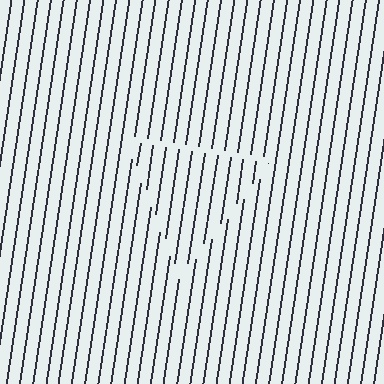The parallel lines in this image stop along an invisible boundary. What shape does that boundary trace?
An illusory triangle. The interior of the shape contains the same grating, shifted by half a period — the contour is defined by the phase discontinuity where line-ends from the inner and outer gratings abut.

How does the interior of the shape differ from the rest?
The interior of the shape contains the same grating, shifted by half a period — the contour is defined by the phase discontinuity where line-ends from the inner and outer gratings abut.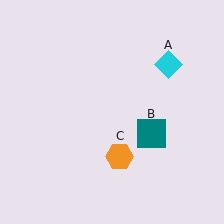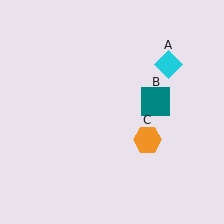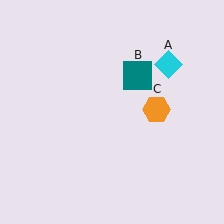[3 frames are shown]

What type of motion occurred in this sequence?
The teal square (object B), orange hexagon (object C) rotated counterclockwise around the center of the scene.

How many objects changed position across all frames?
2 objects changed position: teal square (object B), orange hexagon (object C).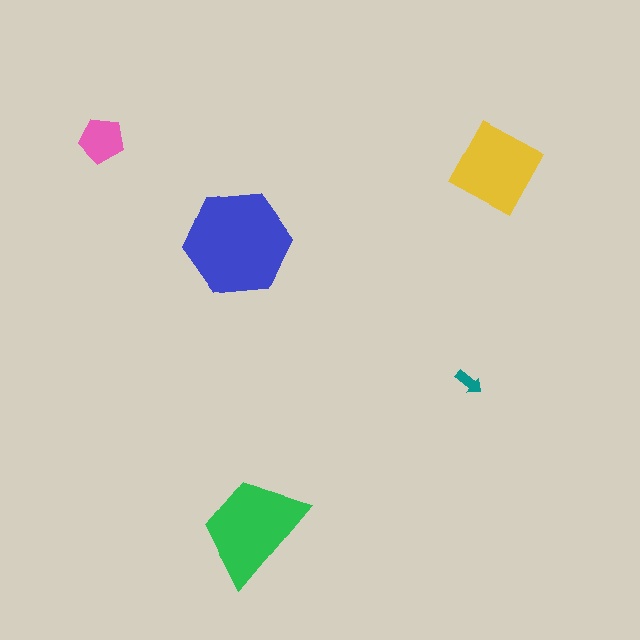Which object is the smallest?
The teal arrow.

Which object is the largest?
The blue hexagon.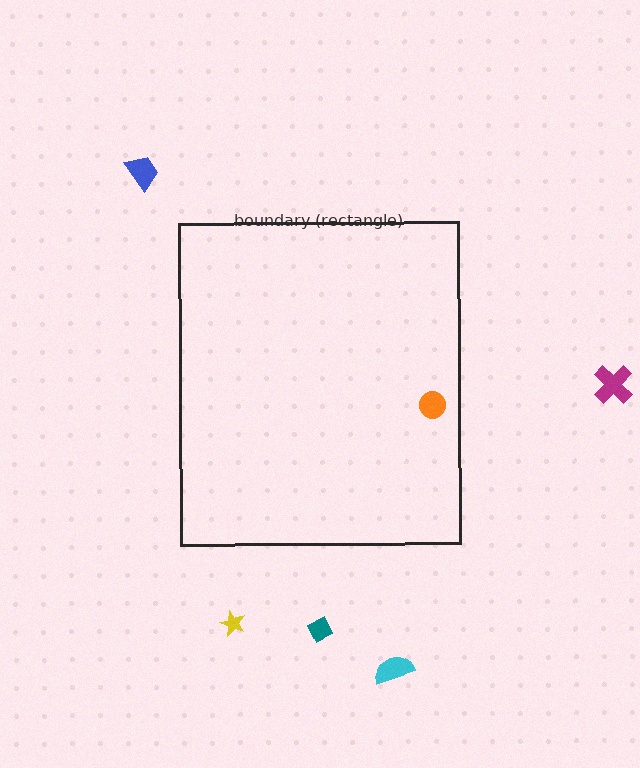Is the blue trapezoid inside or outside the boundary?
Outside.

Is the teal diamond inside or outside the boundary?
Outside.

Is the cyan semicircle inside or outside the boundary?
Outside.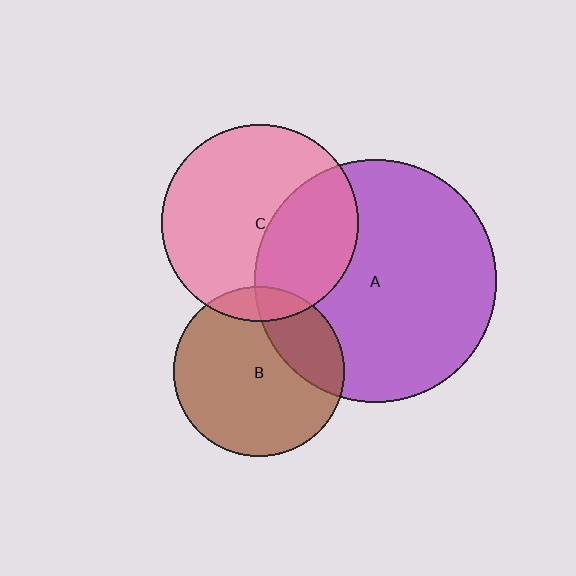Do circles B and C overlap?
Yes.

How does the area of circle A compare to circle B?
Approximately 2.0 times.